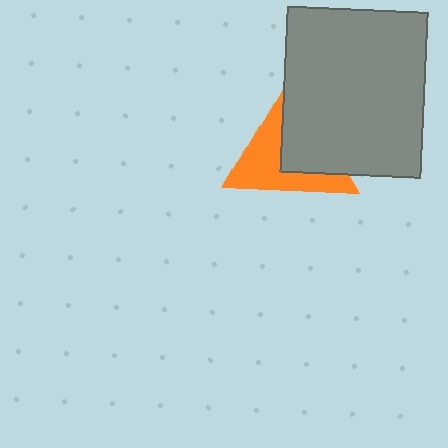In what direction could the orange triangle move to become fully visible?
The orange triangle could move left. That would shift it out from behind the gray rectangle entirely.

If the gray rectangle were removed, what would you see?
You would see the complete orange triangle.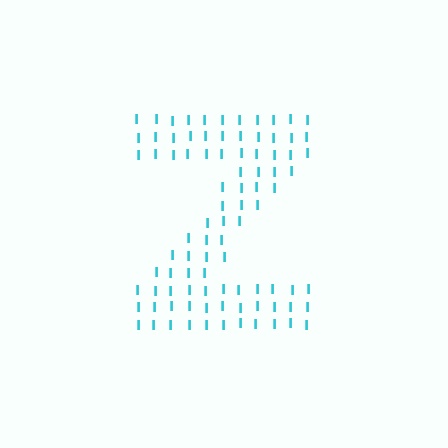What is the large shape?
The large shape is the letter Z.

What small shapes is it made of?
It is made of small letter I's.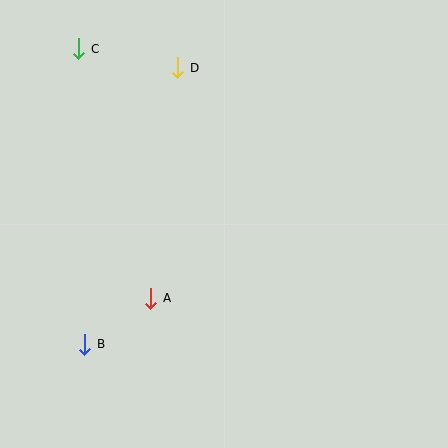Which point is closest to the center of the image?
Point A at (151, 298) is closest to the center.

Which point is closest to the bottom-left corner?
Point B is closest to the bottom-left corner.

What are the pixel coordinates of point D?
Point D is at (178, 68).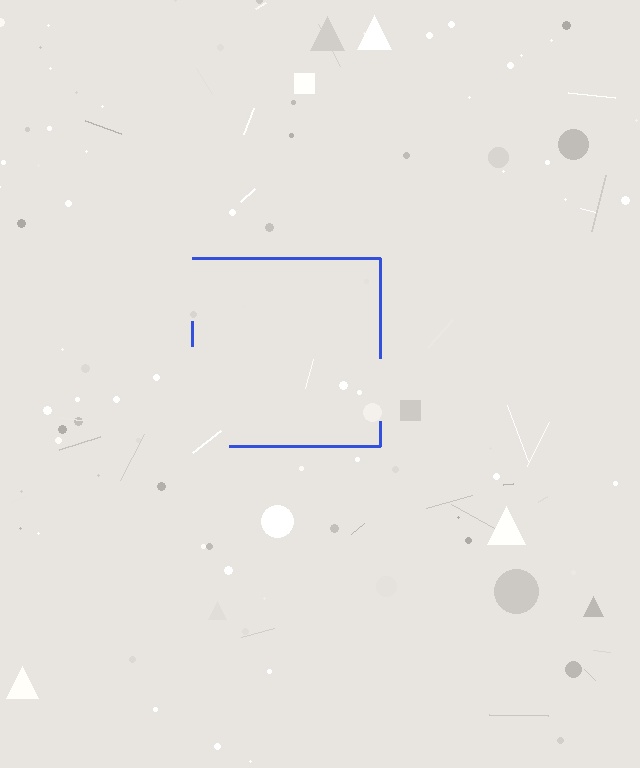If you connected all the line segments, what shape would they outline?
They would outline a square.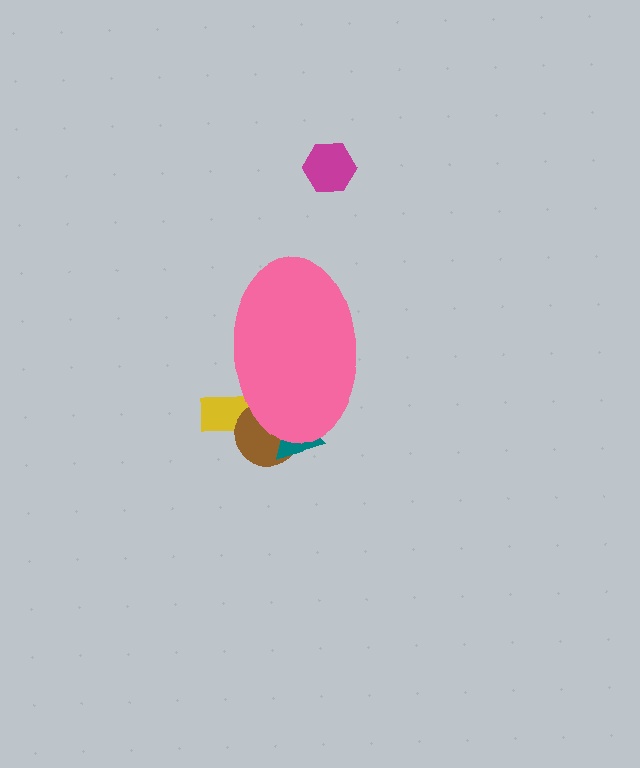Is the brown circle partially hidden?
Yes, the brown circle is partially hidden behind the pink ellipse.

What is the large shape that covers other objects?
A pink ellipse.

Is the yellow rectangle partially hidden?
Yes, the yellow rectangle is partially hidden behind the pink ellipse.